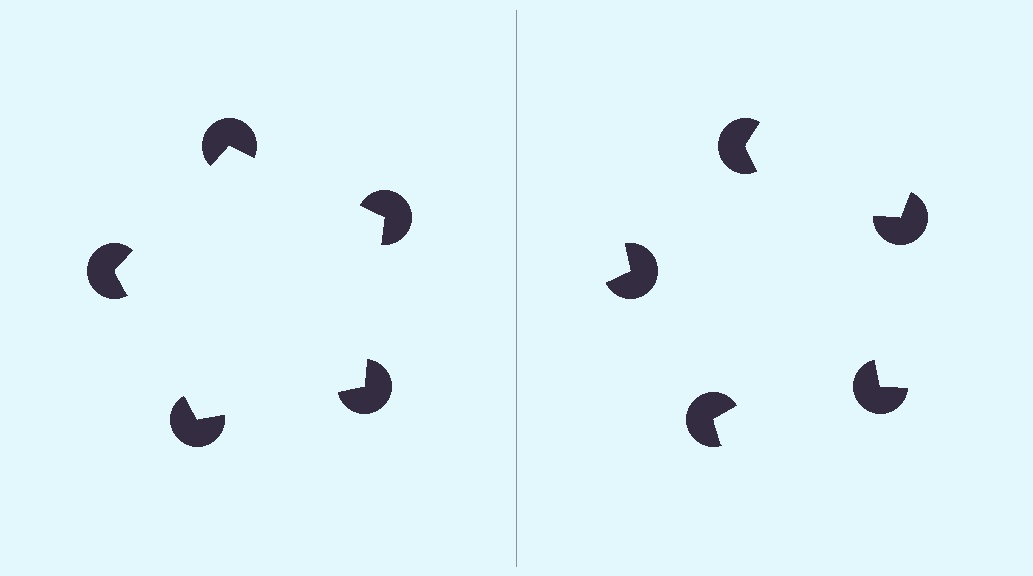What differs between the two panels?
The pac-man discs are positioned identically on both sides; only the wedge orientations differ. On the left they align to a pentagon; on the right they are misaligned.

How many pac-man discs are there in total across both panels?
10 — 5 on each side.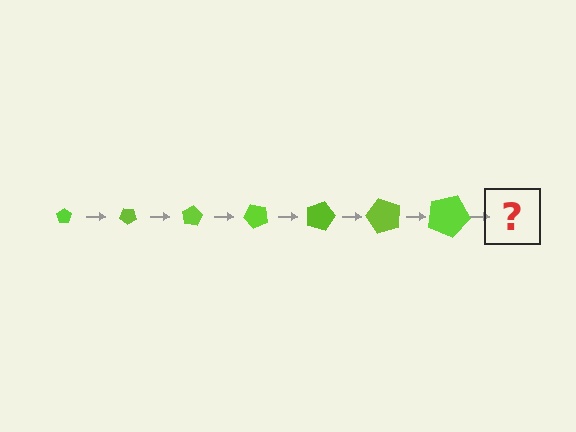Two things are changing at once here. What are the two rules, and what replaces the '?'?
The two rules are that the pentagon grows larger each step and it rotates 40 degrees each step. The '?' should be a pentagon, larger than the previous one and rotated 280 degrees from the start.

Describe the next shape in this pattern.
It should be a pentagon, larger than the previous one and rotated 280 degrees from the start.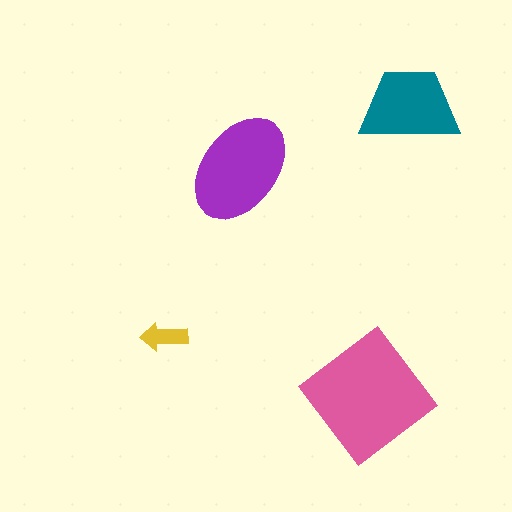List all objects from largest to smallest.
The pink diamond, the purple ellipse, the teal trapezoid, the yellow arrow.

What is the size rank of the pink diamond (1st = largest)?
1st.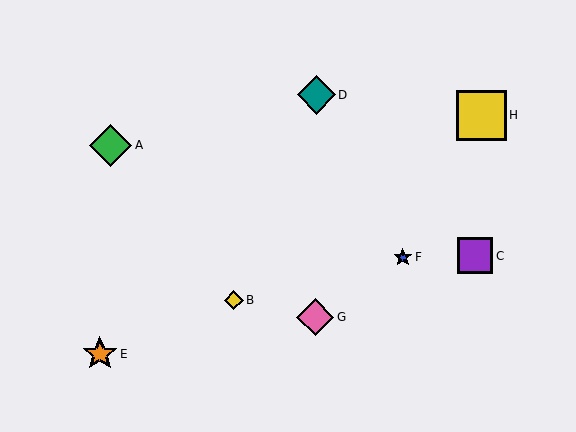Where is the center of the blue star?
The center of the blue star is at (403, 257).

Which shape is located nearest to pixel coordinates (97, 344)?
The orange star (labeled E) at (100, 354) is nearest to that location.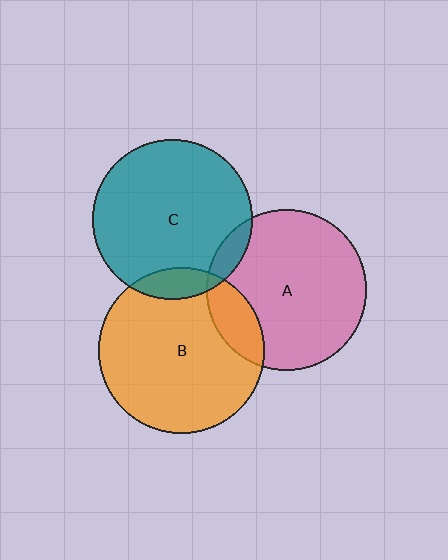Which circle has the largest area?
Circle B (orange).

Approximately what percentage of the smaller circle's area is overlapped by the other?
Approximately 10%.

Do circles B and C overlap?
Yes.